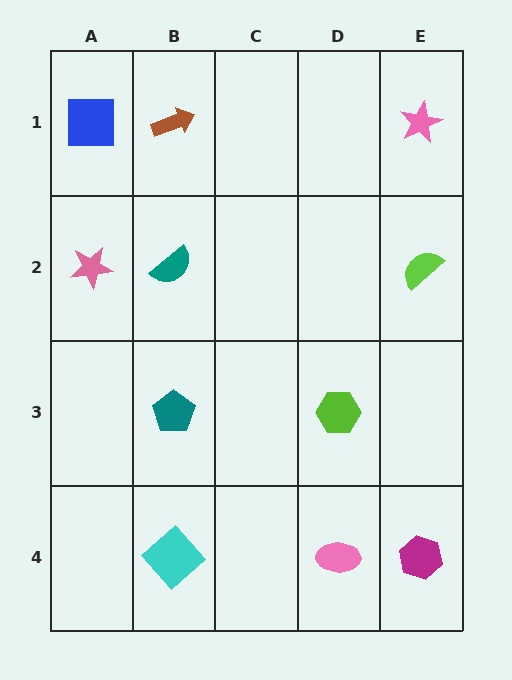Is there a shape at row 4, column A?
No, that cell is empty.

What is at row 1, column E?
A pink star.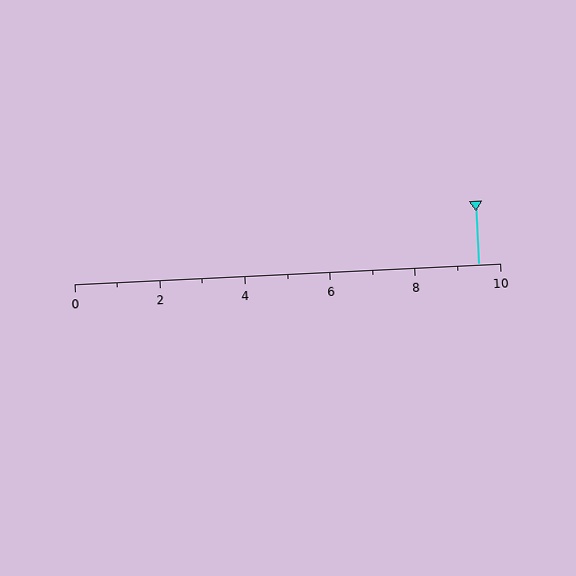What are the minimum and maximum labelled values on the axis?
The axis runs from 0 to 10.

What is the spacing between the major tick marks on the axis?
The major ticks are spaced 2 apart.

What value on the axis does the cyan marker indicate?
The marker indicates approximately 9.5.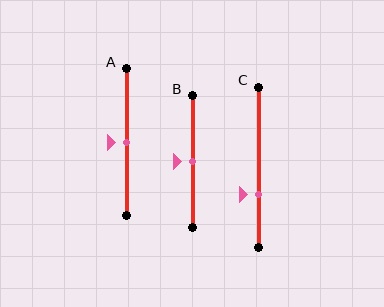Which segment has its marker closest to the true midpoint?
Segment A has its marker closest to the true midpoint.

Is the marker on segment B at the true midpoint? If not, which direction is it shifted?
Yes, the marker on segment B is at the true midpoint.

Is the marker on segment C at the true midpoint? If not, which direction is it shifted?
No, the marker on segment C is shifted downward by about 17% of the segment length.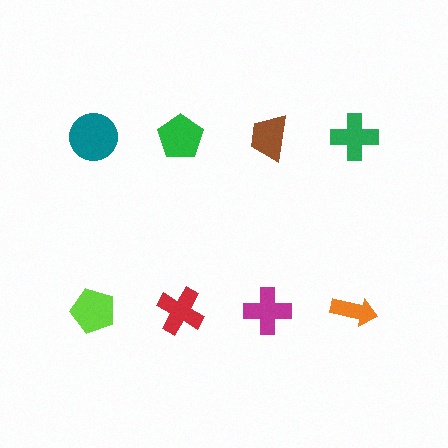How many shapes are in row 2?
4 shapes.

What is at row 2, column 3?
A magenta cross.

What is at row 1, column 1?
A teal circle.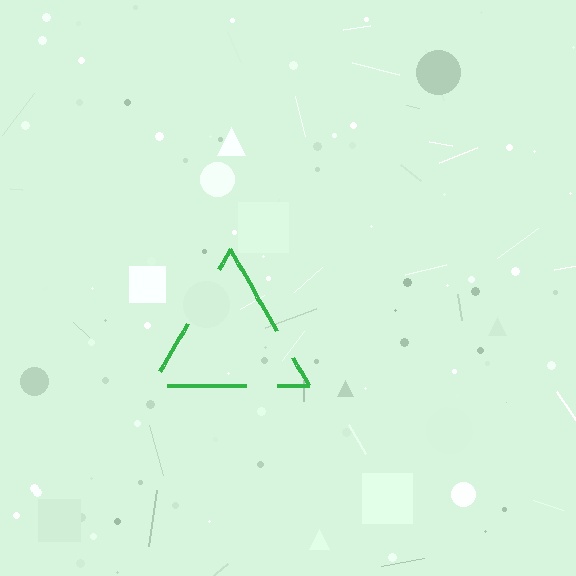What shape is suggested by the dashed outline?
The dashed outline suggests a triangle.